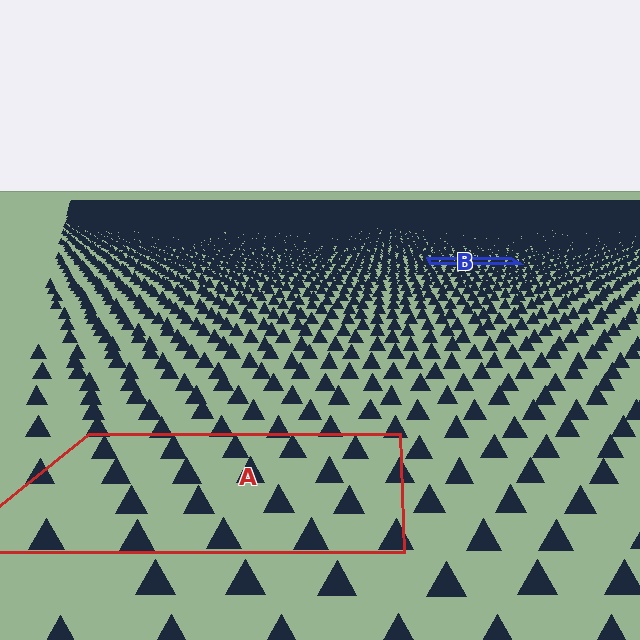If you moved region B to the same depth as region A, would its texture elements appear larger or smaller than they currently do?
They would appear larger. At a closer depth, the same texture elements are projected at a bigger on-screen size.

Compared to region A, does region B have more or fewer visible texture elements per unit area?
Region B has more texture elements per unit area — they are packed more densely because it is farther away.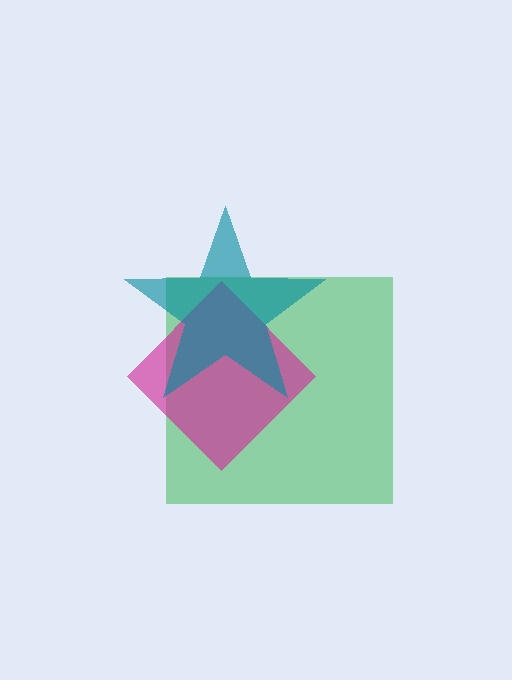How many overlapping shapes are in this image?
There are 3 overlapping shapes in the image.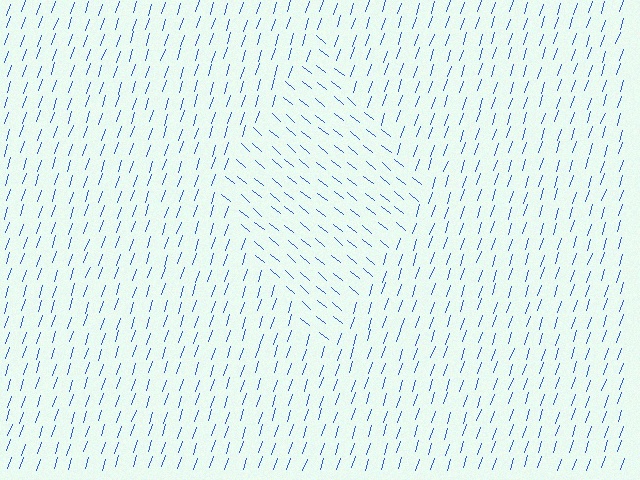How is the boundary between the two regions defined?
The boundary is defined purely by a change in line orientation (approximately 68 degrees difference). All lines are the same color and thickness.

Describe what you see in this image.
The image is filled with small blue line segments. A diamond region in the image has lines oriented differently from the surrounding lines, creating a visible texture boundary.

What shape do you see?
I see a diamond.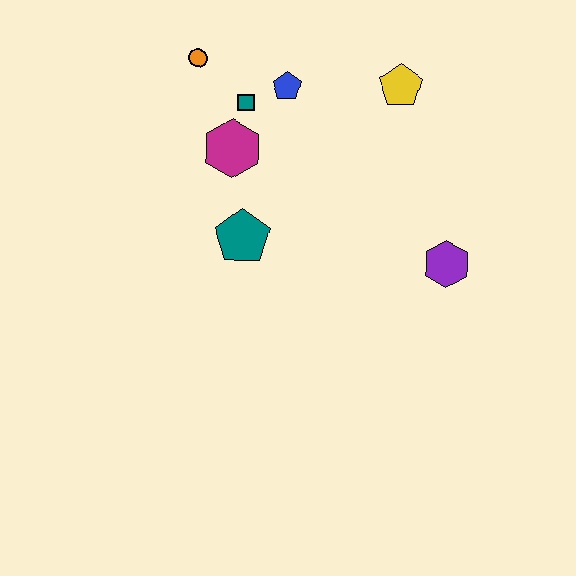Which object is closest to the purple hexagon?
The yellow pentagon is closest to the purple hexagon.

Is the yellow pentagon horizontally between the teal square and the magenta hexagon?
No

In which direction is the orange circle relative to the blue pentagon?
The orange circle is to the left of the blue pentagon.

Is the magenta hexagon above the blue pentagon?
No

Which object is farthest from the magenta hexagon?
The purple hexagon is farthest from the magenta hexagon.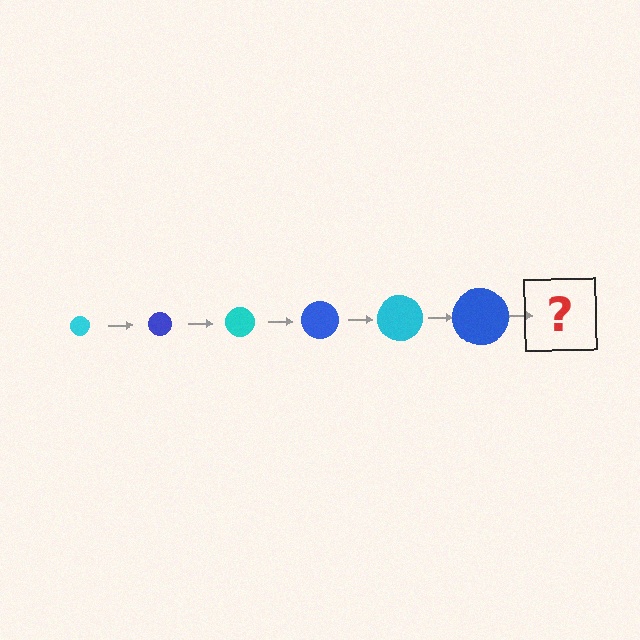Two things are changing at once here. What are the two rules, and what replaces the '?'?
The two rules are that the circle grows larger each step and the color cycles through cyan and blue. The '?' should be a cyan circle, larger than the previous one.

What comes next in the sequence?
The next element should be a cyan circle, larger than the previous one.